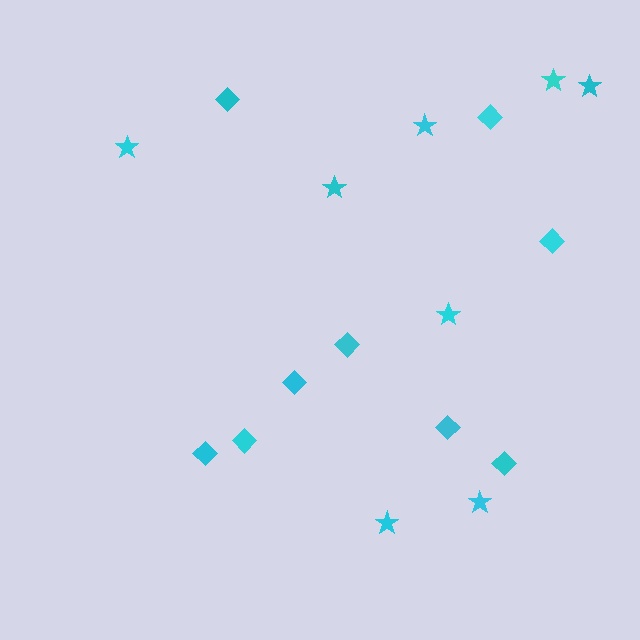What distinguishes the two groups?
There are 2 groups: one group of diamonds (9) and one group of stars (8).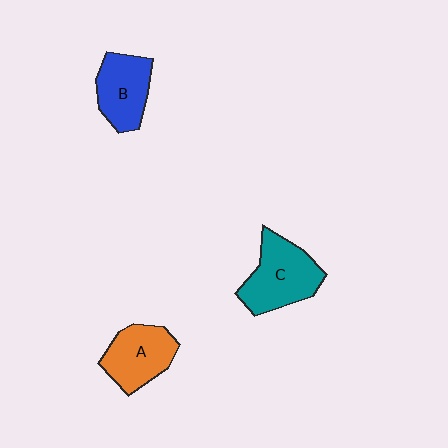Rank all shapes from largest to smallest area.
From largest to smallest: C (teal), A (orange), B (blue).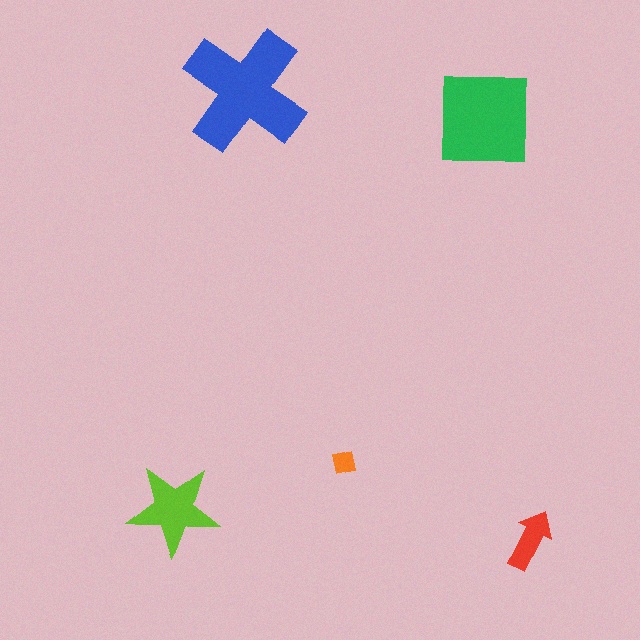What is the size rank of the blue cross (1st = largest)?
1st.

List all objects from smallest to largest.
The orange square, the red arrow, the lime star, the green square, the blue cross.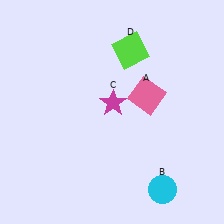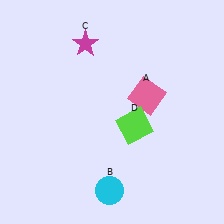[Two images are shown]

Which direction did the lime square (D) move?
The lime square (D) moved down.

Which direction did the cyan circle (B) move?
The cyan circle (B) moved left.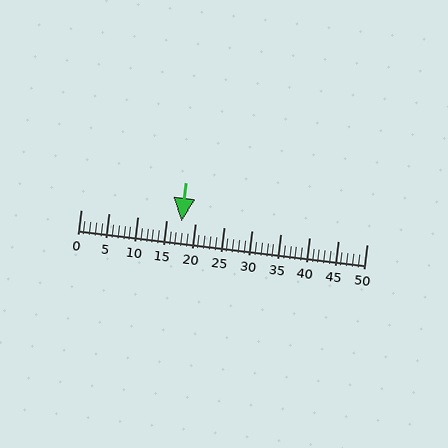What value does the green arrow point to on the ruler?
The green arrow points to approximately 18.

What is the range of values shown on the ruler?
The ruler shows values from 0 to 50.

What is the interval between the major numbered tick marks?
The major tick marks are spaced 5 units apart.